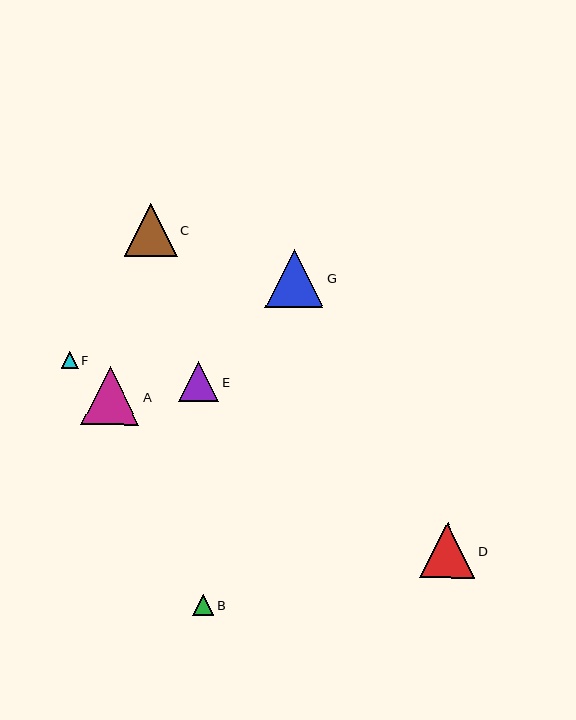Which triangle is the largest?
Triangle G is the largest with a size of approximately 58 pixels.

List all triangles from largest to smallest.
From largest to smallest: G, A, D, C, E, B, F.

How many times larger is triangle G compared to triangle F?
Triangle G is approximately 3.5 times the size of triangle F.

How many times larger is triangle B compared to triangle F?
Triangle B is approximately 1.2 times the size of triangle F.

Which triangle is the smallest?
Triangle F is the smallest with a size of approximately 17 pixels.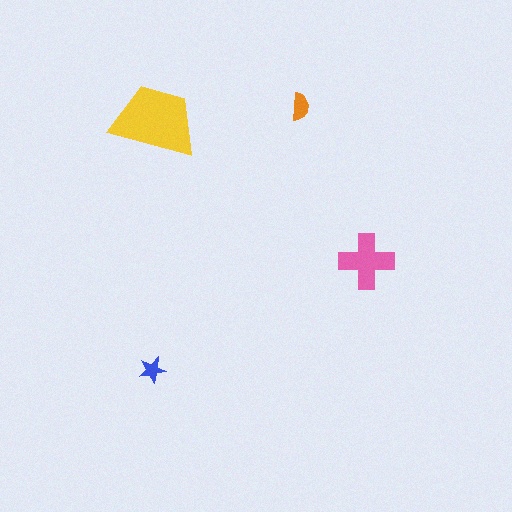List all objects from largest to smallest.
The yellow trapezoid, the pink cross, the orange semicircle, the blue star.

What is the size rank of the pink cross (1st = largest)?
2nd.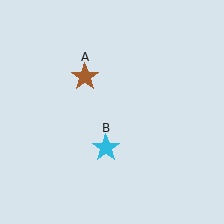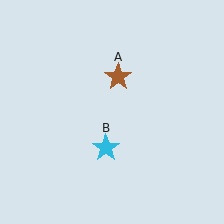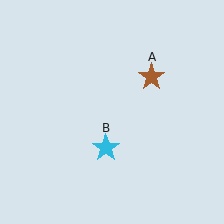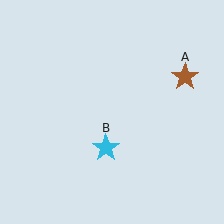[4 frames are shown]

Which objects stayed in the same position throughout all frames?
Cyan star (object B) remained stationary.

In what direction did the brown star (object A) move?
The brown star (object A) moved right.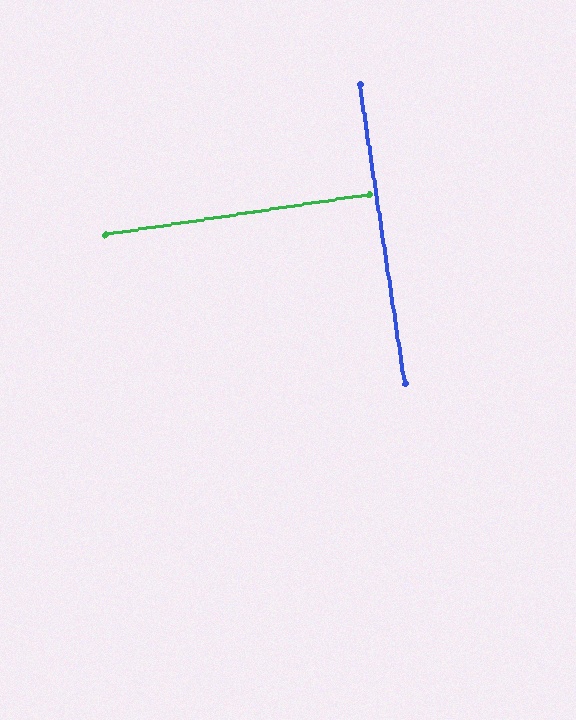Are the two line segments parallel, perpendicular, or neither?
Perpendicular — they meet at approximately 90°.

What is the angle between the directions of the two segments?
Approximately 90 degrees.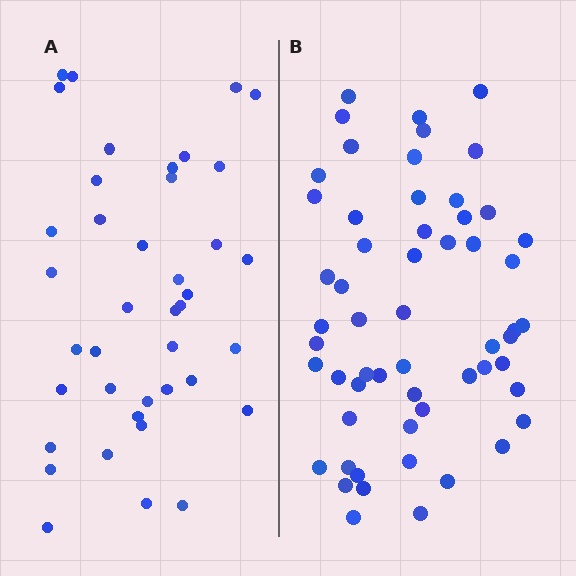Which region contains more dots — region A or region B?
Region B (the right region) has more dots.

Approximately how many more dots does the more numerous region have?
Region B has approximately 15 more dots than region A.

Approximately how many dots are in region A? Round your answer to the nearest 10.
About 40 dots.